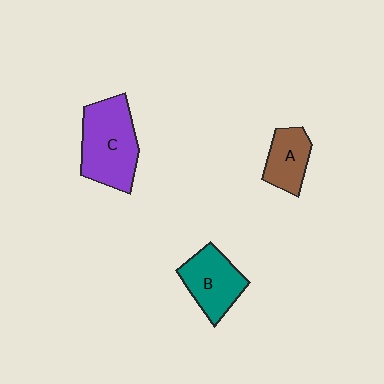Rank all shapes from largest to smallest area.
From largest to smallest: C (purple), B (teal), A (brown).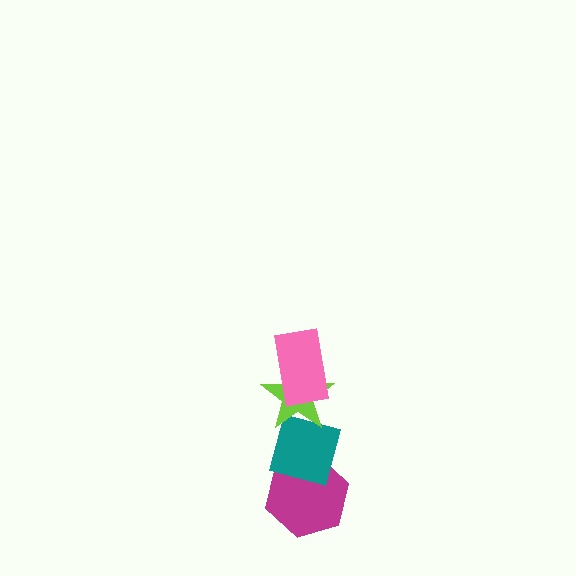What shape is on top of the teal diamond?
The lime star is on top of the teal diamond.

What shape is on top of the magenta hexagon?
The teal diamond is on top of the magenta hexagon.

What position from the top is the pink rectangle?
The pink rectangle is 1st from the top.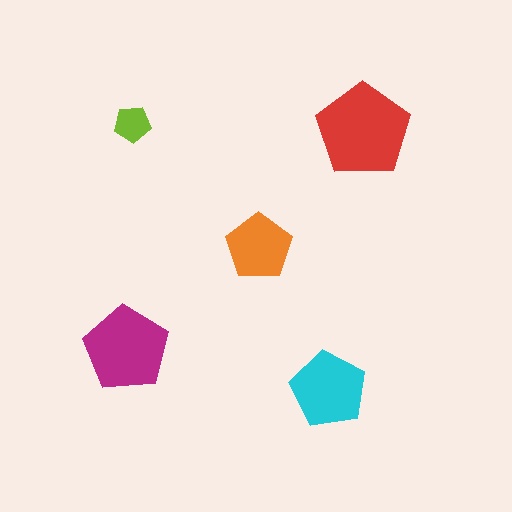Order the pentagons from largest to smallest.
the red one, the magenta one, the cyan one, the orange one, the lime one.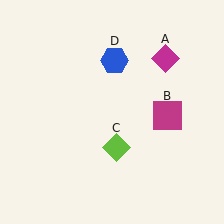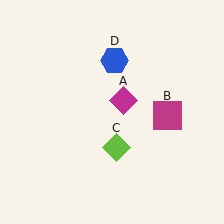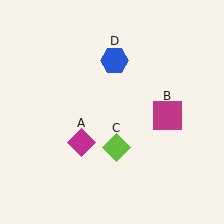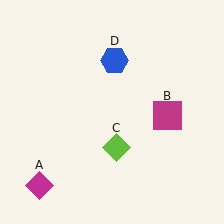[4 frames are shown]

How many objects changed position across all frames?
1 object changed position: magenta diamond (object A).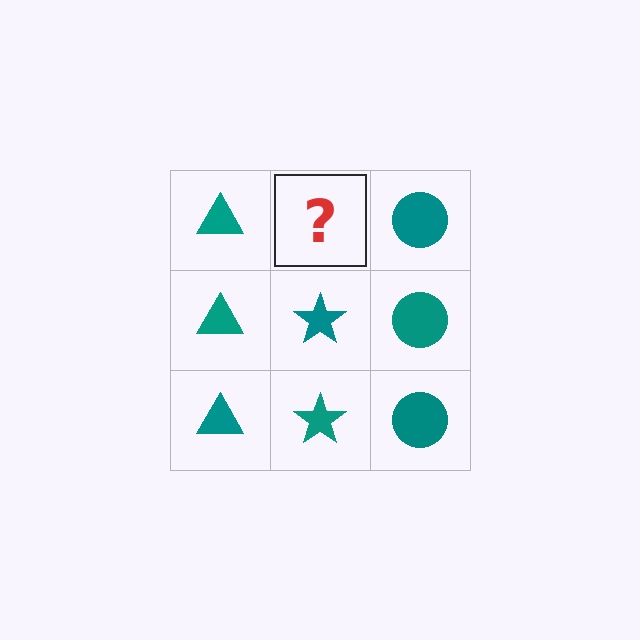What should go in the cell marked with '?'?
The missing cell should contain a teal star.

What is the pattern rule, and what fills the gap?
The rule is that each column has a consistent shape. The gap should be filled with a teal star.